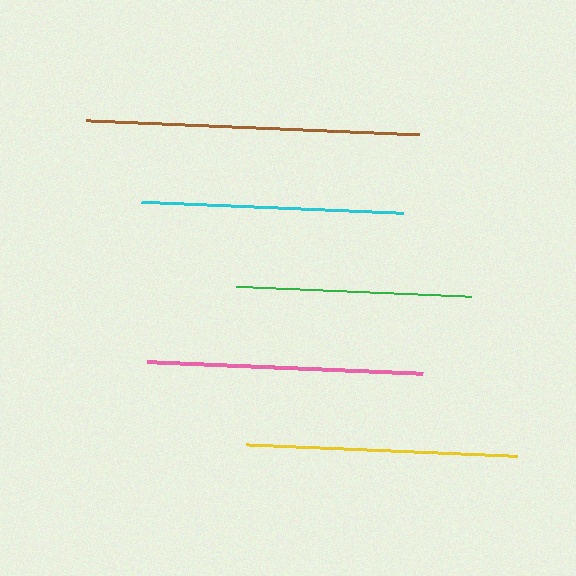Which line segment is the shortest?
The green line is the shortest at approximately 235 pixels.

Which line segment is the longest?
The brown line is the longest at approximately 334 pixels.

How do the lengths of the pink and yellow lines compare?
The pink and yellow lines are approximately the same length.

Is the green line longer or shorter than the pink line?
The pink line is longer than the green line.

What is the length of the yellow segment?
The yellow segment is approximately 271 pixels long.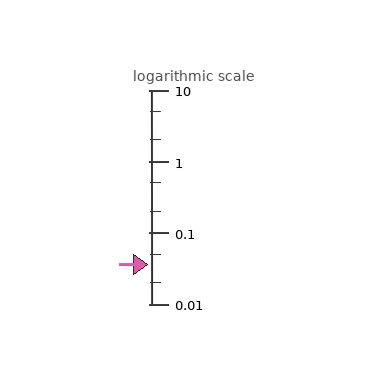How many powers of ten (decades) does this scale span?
The scale spans 3 decades, from 0.01 to 10.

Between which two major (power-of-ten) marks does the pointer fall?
The pointer is between 0.01 and 0.1.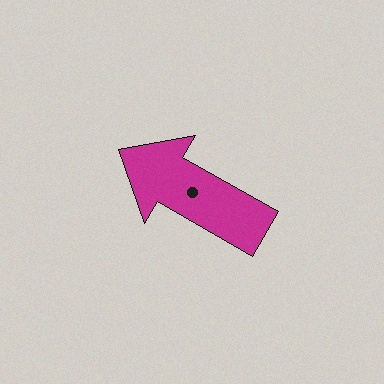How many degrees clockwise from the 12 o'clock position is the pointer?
Approximately 300 degrees.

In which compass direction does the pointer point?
Northwest.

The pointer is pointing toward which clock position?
Roughly 10 o'clock.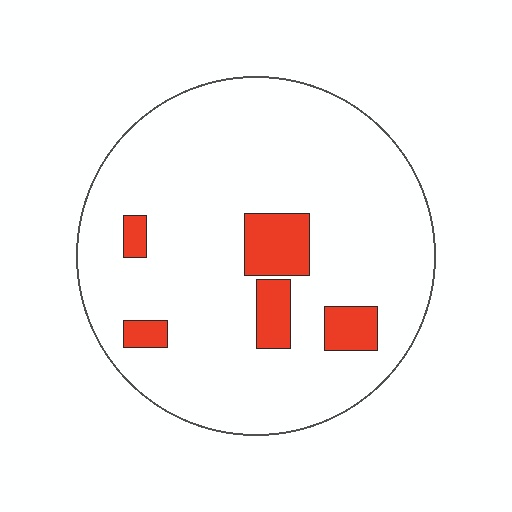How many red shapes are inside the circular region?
5.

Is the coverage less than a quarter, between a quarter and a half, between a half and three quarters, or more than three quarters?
Less than a quarter.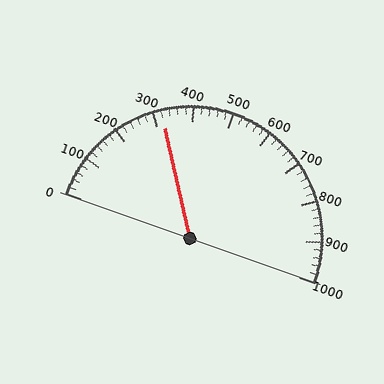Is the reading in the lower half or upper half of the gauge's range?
The reading is in the lower half of the range (0 to 1000).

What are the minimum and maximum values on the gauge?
The gauge ranges from 0 to 1000.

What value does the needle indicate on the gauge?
The needle indicates approximately 320.